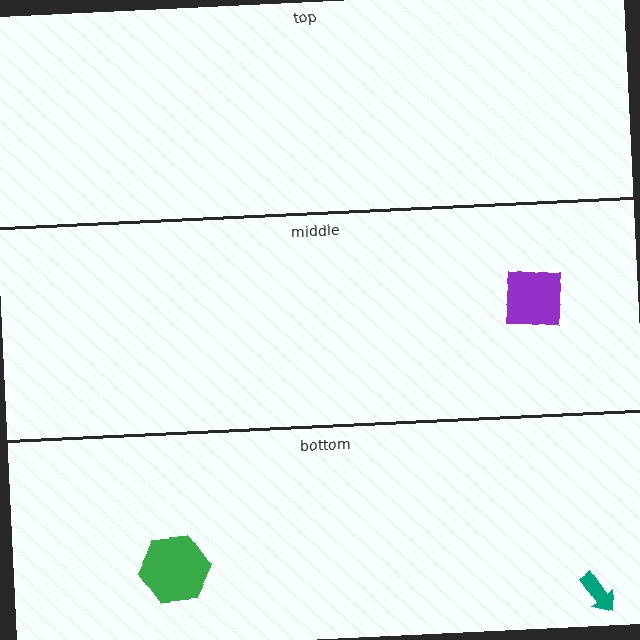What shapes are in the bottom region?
The green hexagon, the teal arrow.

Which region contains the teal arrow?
The bottom region.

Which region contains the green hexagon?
The bottom region.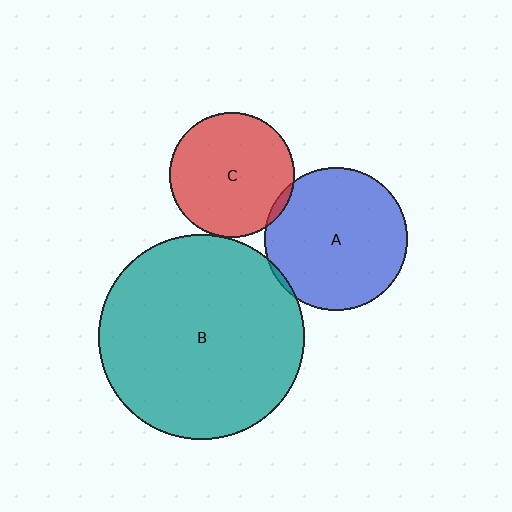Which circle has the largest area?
Circle B (teal).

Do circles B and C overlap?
Yes.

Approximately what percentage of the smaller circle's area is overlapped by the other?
Approximately 5%.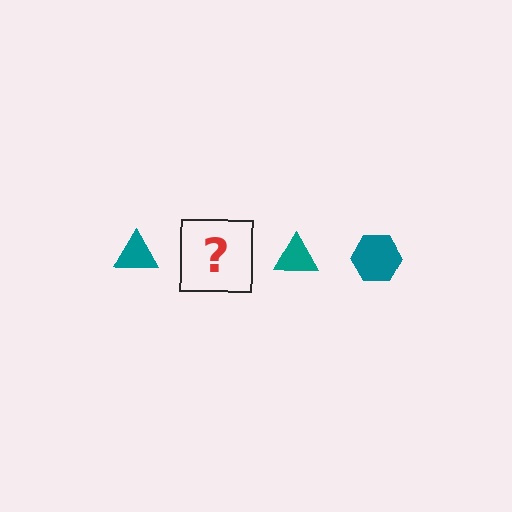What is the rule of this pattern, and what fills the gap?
The rule is that the pattern cycles through triangle, hexagon shapes in teal. The gap should be filled with a teal hexagon.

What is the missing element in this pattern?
The missing element is a teal hexagon.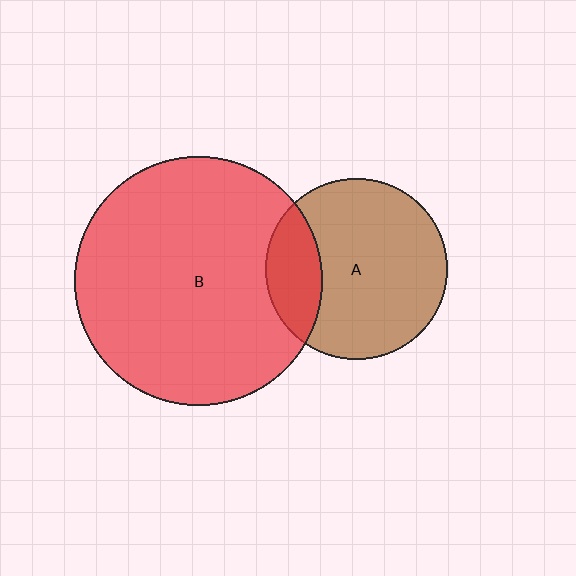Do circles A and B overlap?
Yes.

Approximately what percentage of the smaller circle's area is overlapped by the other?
Approximately 20%.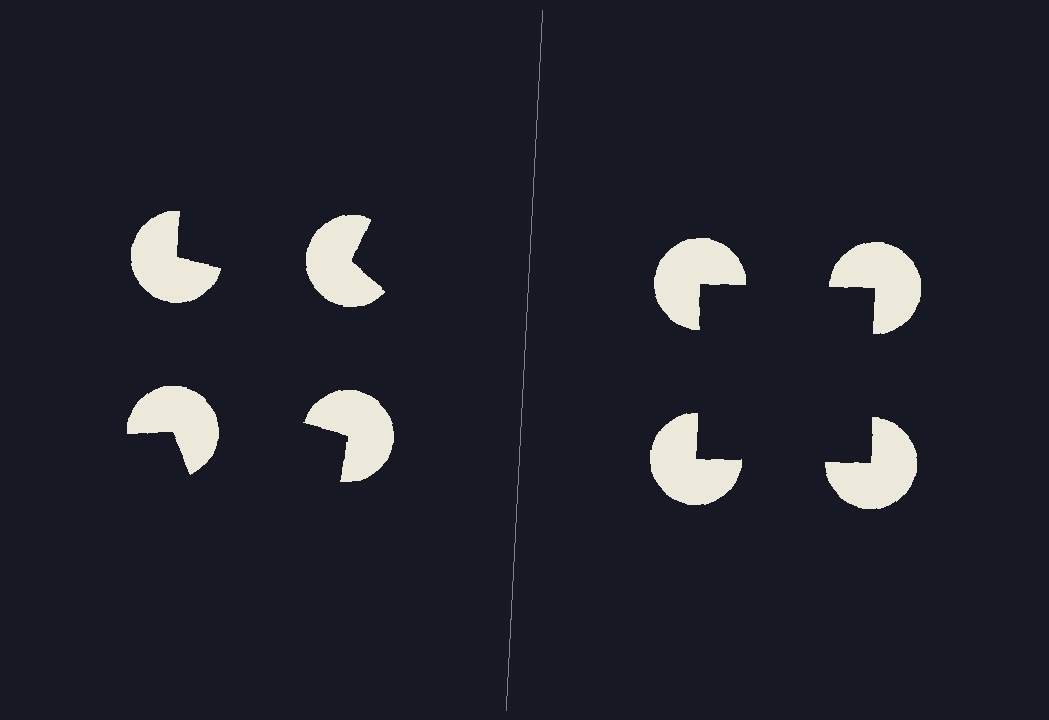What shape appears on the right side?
An illusory square.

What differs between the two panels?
The pac-man discs are positioned identically on both sides; only the wedge orientations differ. On the right they align to a square; on the left they are misaligned.